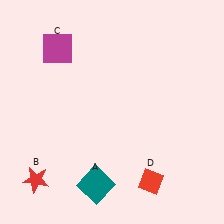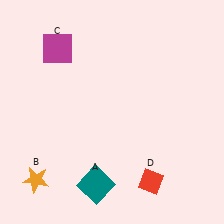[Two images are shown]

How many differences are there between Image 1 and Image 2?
There is 1 difference between the two images.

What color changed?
The star (B) changed from red in Image 1 to orange in Image 2.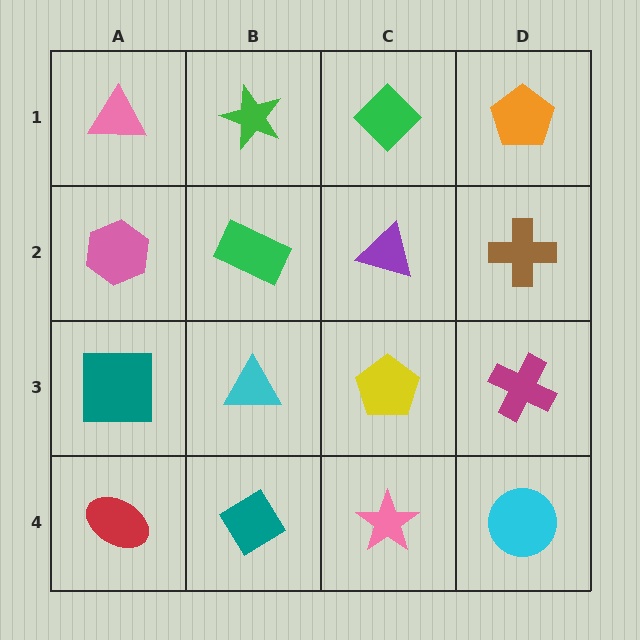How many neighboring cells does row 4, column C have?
3.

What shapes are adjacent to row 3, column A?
A pink hexagon (row 2, column A), a red ellipse (row 4, column A), a cyan triangle (row 3, column B).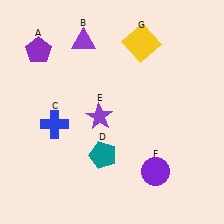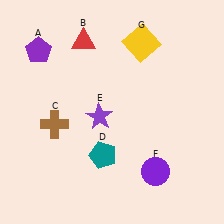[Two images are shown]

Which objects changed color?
B changed from purple to red. C changed from blue to brown.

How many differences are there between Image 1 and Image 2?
There are 2 differences between the two images.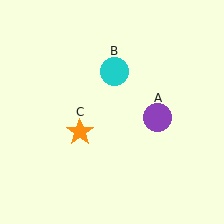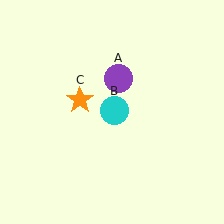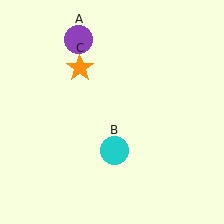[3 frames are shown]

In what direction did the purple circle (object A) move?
The purple circle (object A) moved up and to the left.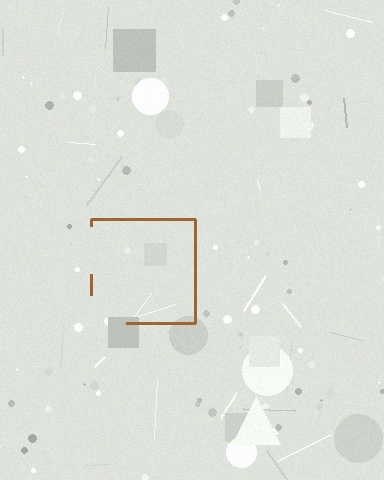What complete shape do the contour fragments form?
The contour fragments form a square.